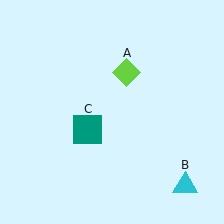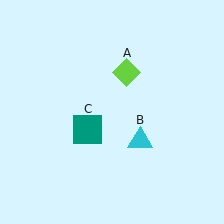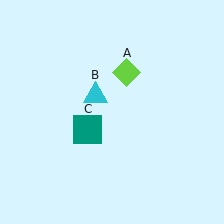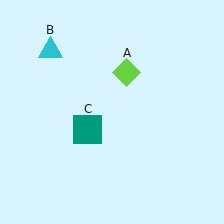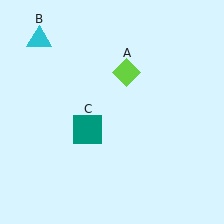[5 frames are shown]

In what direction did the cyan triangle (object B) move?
The cyan triangle (object B) moved up and to the left.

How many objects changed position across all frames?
1 object changed position: cyan triangle (object B).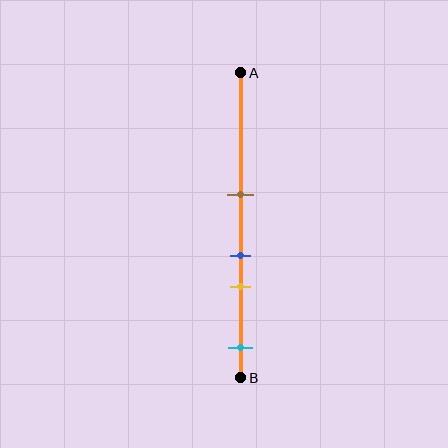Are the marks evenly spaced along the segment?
No, the marks are not evenly spaced.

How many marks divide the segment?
There are 4 marks dividing the segment.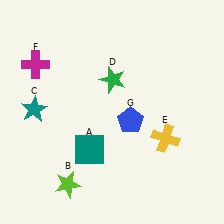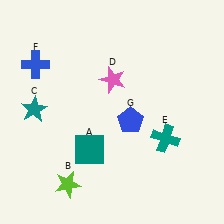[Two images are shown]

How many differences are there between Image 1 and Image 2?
There are 3 differences between the two images.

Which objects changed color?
D changed from green to pink. E changed from yellow to teal. F changed from magenta to blue.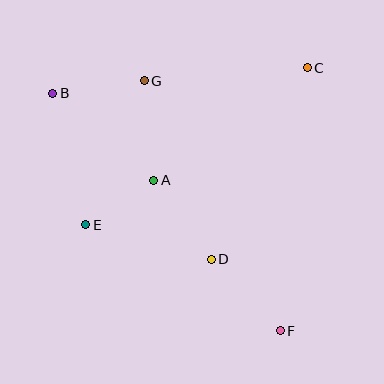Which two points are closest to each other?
Points A and E are closest to each other.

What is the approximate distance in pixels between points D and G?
The distance between D and G is approximately 191 pixels.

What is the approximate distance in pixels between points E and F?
The distance between E and F is approximately 221 pixels.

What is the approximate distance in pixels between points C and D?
The distance between C and D is approximately 214 pixels.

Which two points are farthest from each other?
Points B and F are farthest from each other.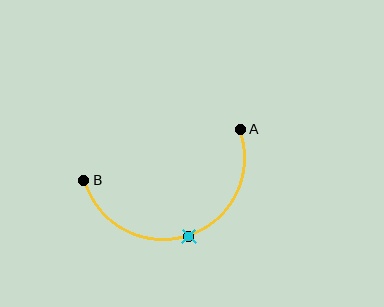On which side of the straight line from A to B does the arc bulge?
The arc bulges below the straight line connecting A and B.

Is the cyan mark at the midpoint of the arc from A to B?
Yes. The cyan mark lies on the arc at equal arc-length from both A and B — it is the arc midpoint.